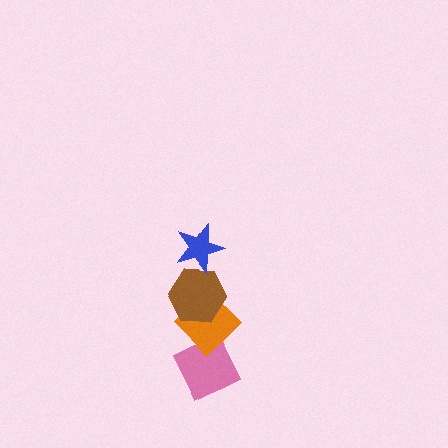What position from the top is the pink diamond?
The pink diamond is 4th from the top.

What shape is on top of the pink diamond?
The orange diamond is on top of the pink diamond.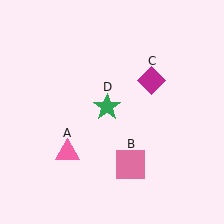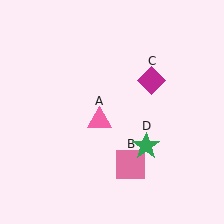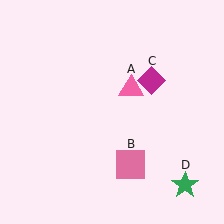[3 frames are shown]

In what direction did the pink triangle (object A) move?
The pink triangle (object A) moved up and to the right.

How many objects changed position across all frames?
2 objects changed position: pink triangle (object A), green star (object D).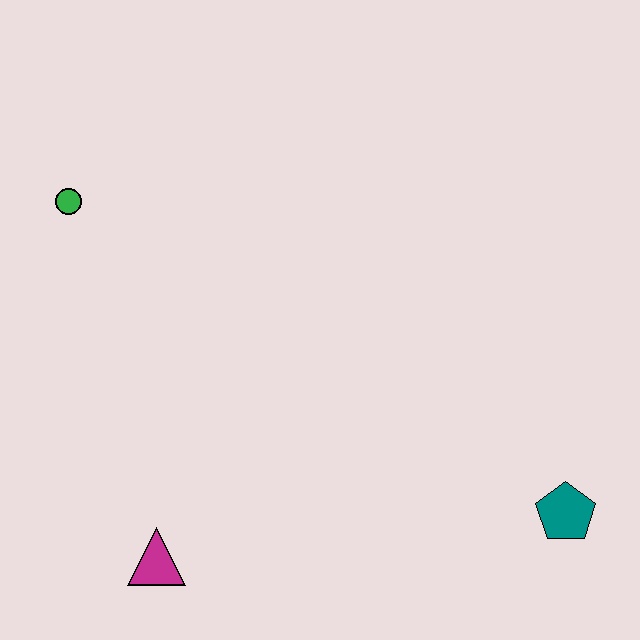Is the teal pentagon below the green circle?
Yes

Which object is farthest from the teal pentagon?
The green circle is farthest from the teal pentagon.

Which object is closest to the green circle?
The magenta triangle is closest to the green circle.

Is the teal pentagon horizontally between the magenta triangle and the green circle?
No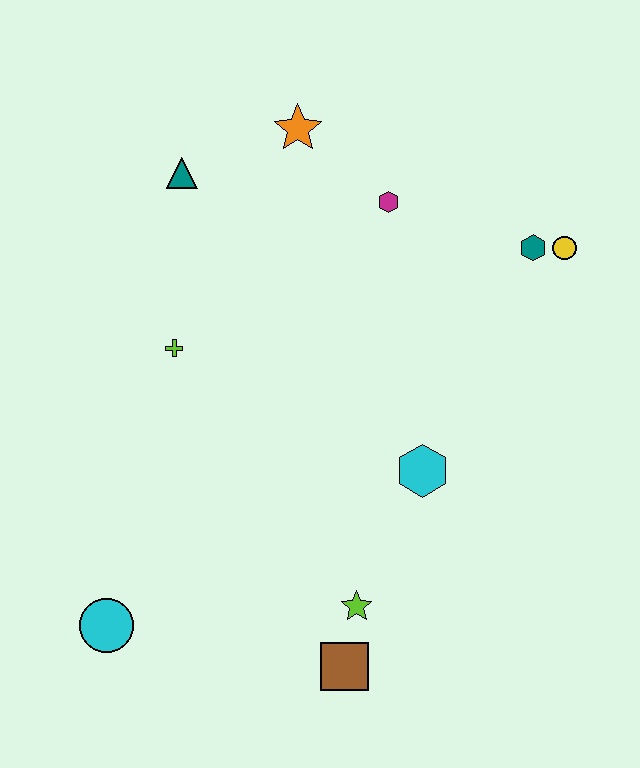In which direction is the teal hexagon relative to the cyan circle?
The teal hexagon is to the right of the cyan circle.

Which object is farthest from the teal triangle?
The brown square is farthest from the teal triangle.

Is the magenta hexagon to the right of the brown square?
Yes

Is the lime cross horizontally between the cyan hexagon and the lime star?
No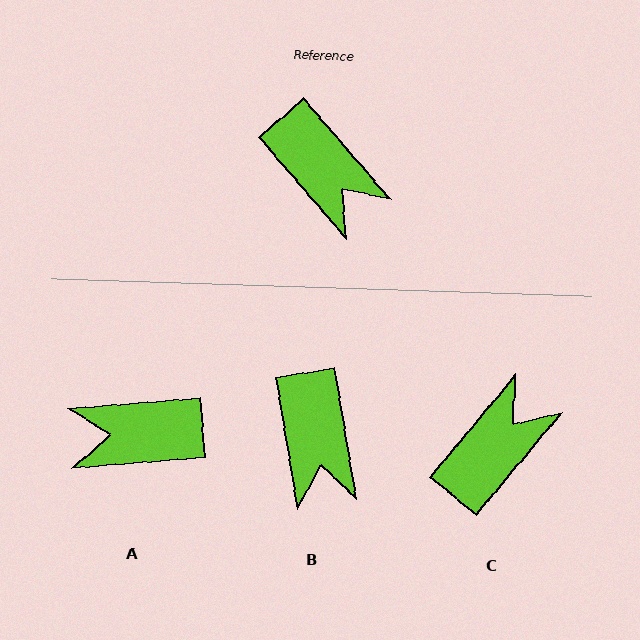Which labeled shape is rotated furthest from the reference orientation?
A, about 126 degrees away.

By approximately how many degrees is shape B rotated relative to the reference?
Approximately 31 degrees clockwise.